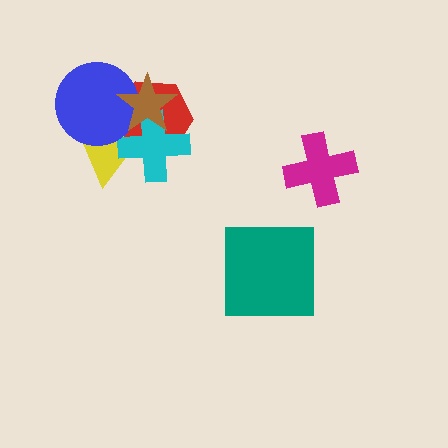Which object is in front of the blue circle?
The brown star is in front of the blue circle.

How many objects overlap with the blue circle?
3 objects overlap with the blue circle.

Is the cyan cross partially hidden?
Yes, it is partially covered by another shape.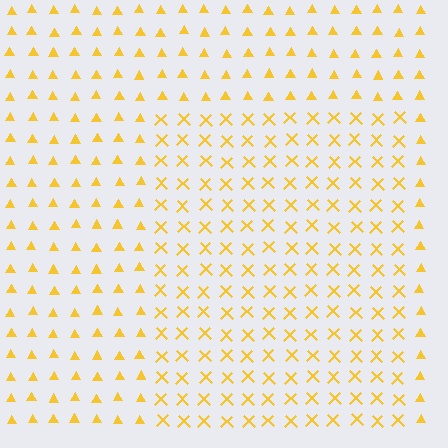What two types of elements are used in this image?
The image uses X marks inside the rectangle region and triangles outside it.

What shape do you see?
I see a rectangle.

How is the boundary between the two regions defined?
The boundary is defined by a change in element shape: X marks inside vs. triangles outside. All elements share the same color and spacing.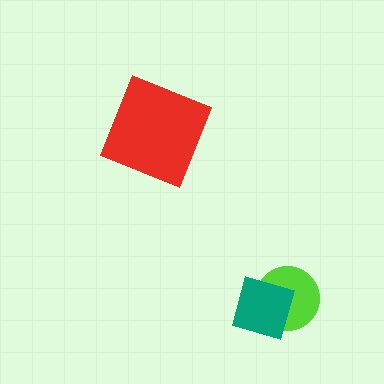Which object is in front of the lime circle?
The teal diamond is in front of the lime circle.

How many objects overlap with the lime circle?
1 object overlaps with the lime circle.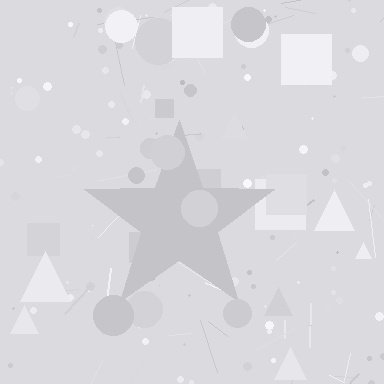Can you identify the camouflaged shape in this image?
The camouflaged shape is a star.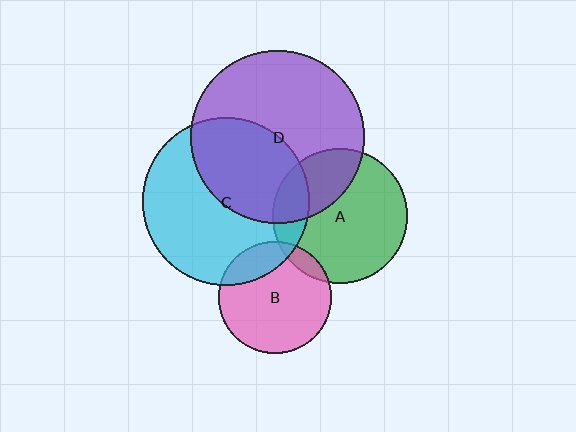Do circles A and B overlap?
Yes.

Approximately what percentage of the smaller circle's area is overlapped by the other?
Approximately 10%.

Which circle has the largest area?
Circle D (purple).